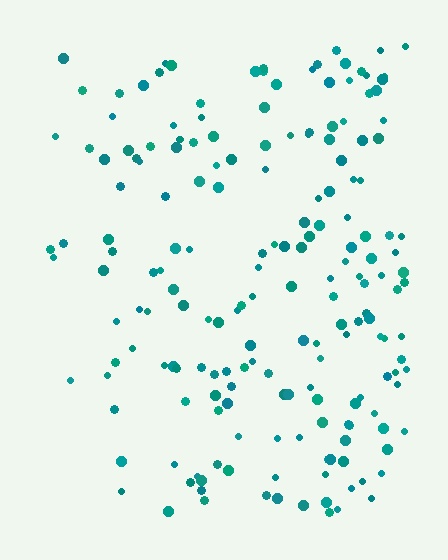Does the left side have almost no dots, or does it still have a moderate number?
Still a moderate number, just noticeably fewer than the right.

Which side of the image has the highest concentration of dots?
The right.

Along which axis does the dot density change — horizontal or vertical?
Horizontal.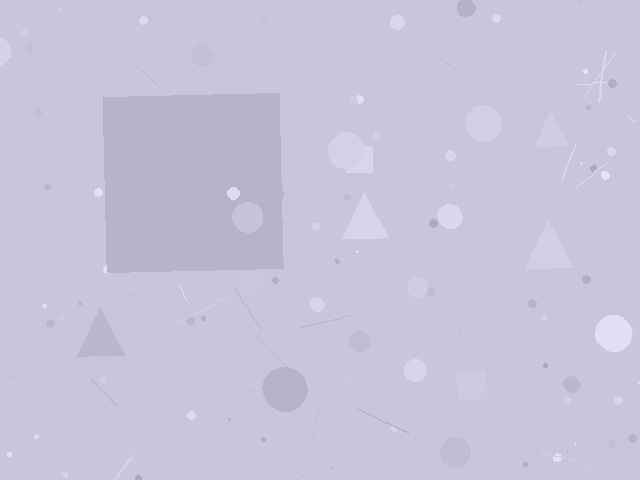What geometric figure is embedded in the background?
A square is embedded in the background.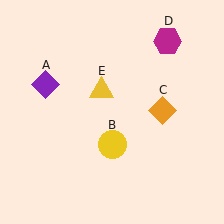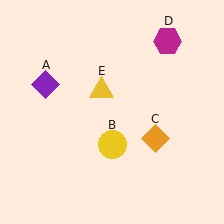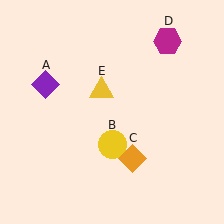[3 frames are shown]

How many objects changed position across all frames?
1 object changed position: orange diamond (object C).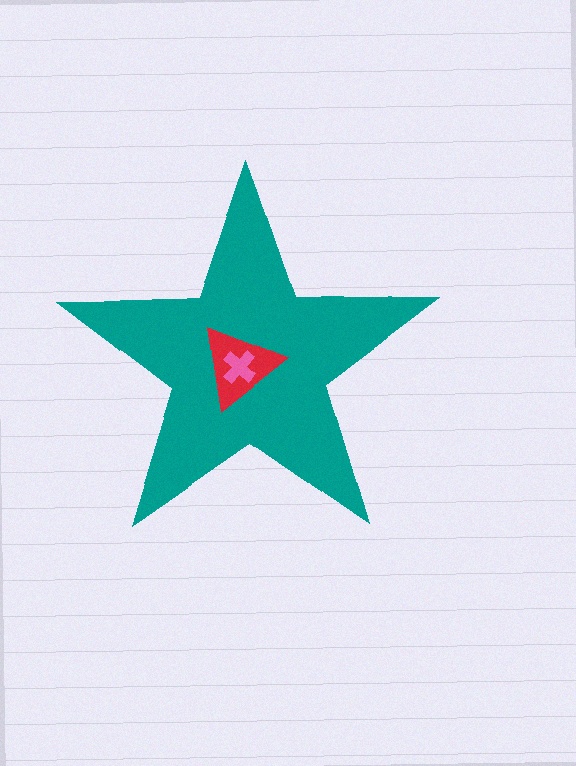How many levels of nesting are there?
3.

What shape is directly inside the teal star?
The red triangle.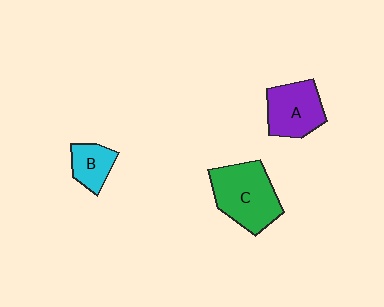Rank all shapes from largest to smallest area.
From largest to smallest: C (green), A (purple), B (cyan).